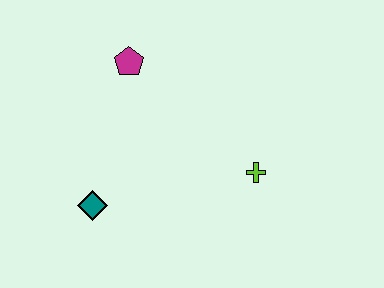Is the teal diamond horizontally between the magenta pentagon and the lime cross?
No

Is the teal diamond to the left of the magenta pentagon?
Yes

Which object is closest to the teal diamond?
The magenta pentagon is closest to the teal diamond.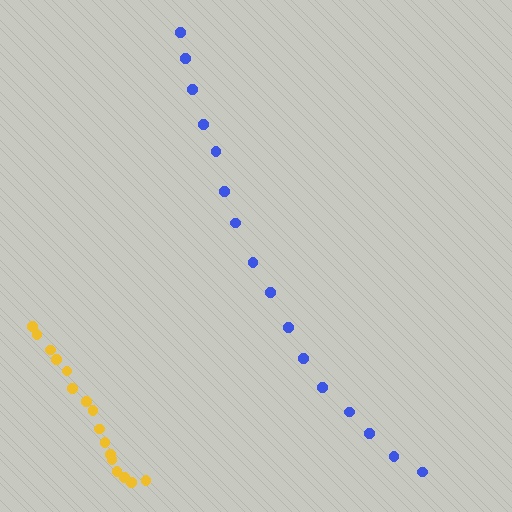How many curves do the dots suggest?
There are 2 distinct paths.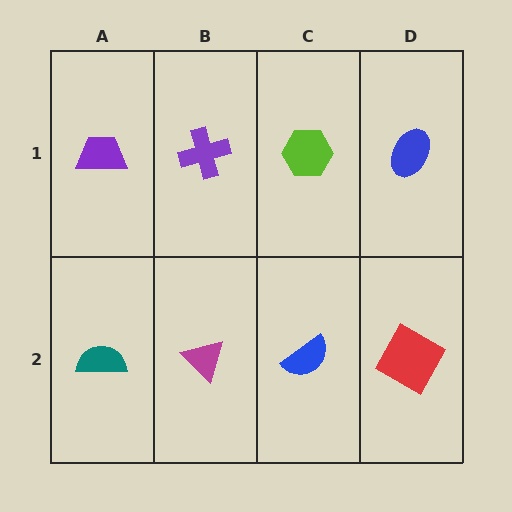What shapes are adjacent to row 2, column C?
A lime hexagon (row 1, column C), a magenta triangle (row 2, column B), a red square (row 2, column D).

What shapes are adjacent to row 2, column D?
A blue ellipse (row 1, column D), a blue semicircle (row 2, column C).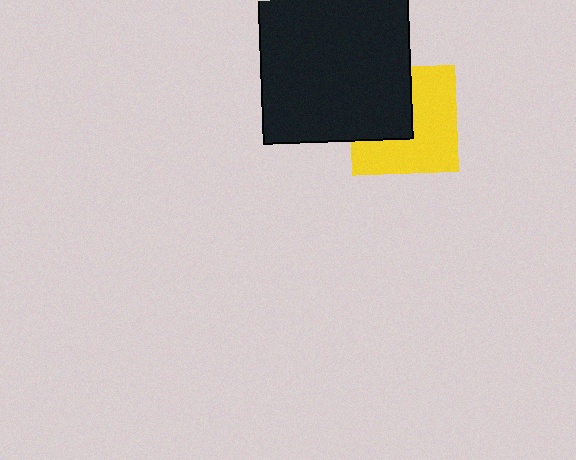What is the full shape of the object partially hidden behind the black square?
The partially hidden object is a yellow square.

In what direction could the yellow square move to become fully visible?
The yellow square could move toward the lower-right. That would shift it out from behind the black square entirely.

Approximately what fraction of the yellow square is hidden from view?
Roughly 40% of the yellow square is hidden behind the black square.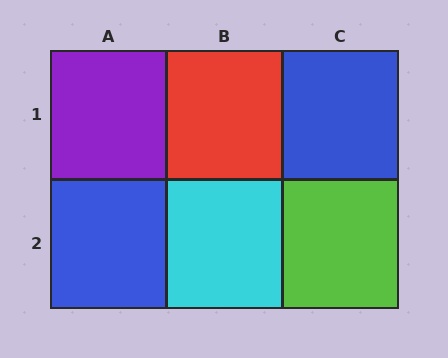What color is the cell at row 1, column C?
Blue.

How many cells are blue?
2 cells are blue.